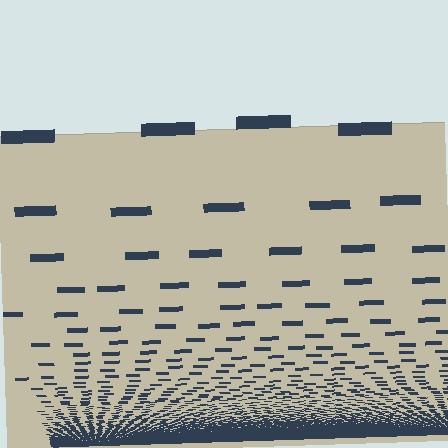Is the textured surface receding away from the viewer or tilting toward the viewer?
The surface appears to tilt toward the viewer. Texture elements get larger and sparser toward the top.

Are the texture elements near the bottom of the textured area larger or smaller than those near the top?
Smaller. The gradient is inverted — elements near the bottom are smaller and denser.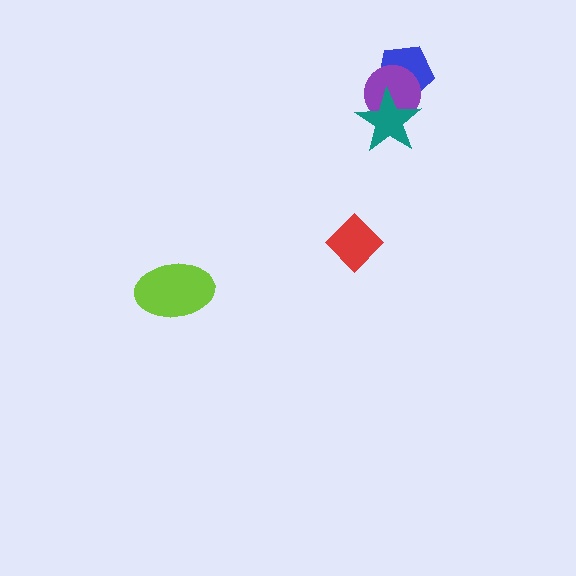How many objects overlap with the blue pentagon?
2 objects overlap with the blue pentagon.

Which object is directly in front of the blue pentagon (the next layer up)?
The purple circle is directly in front of the blue pentagon.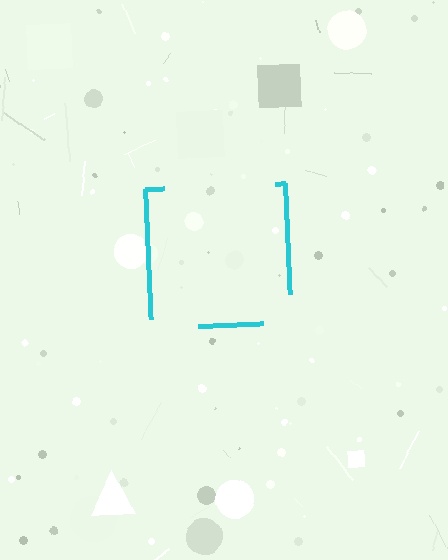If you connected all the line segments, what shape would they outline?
They would outline a square.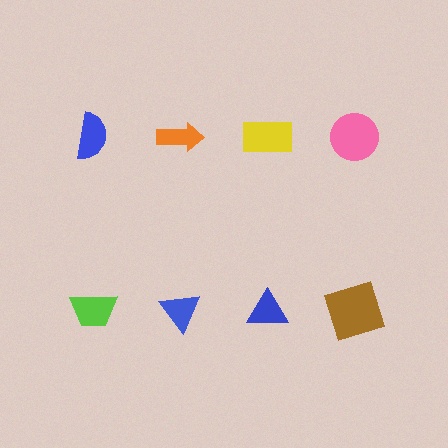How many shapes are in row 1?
4 shapes.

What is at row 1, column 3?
A yellow rectangle.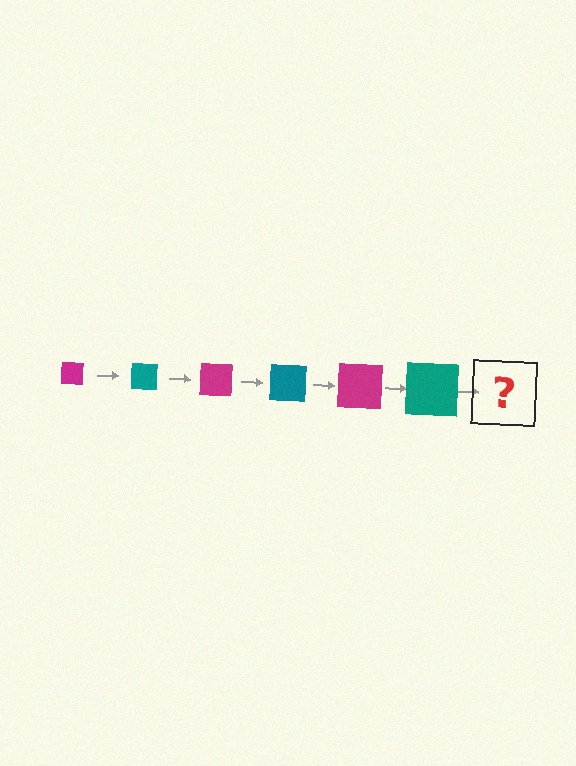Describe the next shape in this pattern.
It should be a magenta square, larger than the previous one.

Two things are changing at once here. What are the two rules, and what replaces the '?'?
The two rules are that the square grows larger each step and the color cycles through magenta and teal. The '?' should be a magenta square, larger than the previous one.